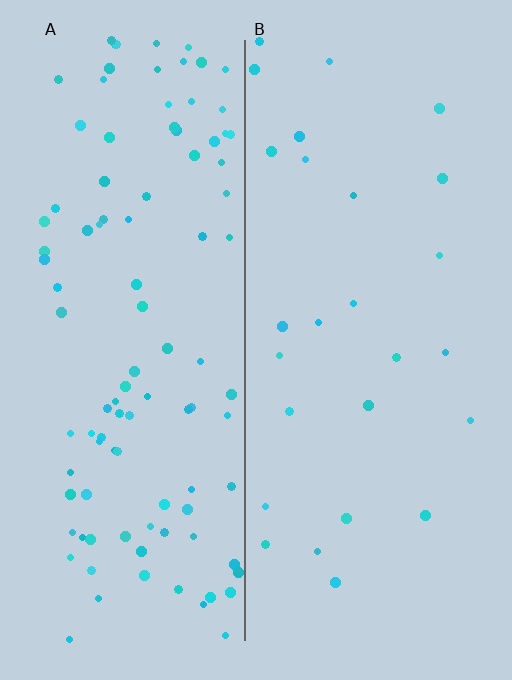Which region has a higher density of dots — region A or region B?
A (the left).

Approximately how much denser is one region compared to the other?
Approximately 3.9× — region A over region B.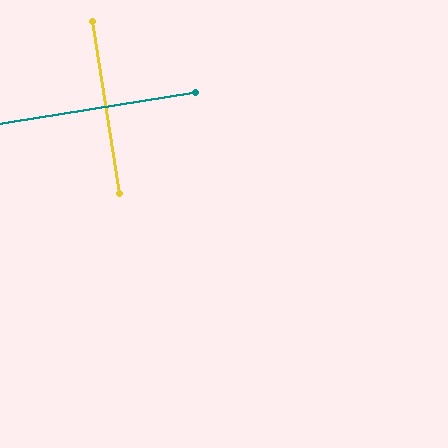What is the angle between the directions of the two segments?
Approximately 90 degrees.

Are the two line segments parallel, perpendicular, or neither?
Perpendicular — they meet at approximately 90°.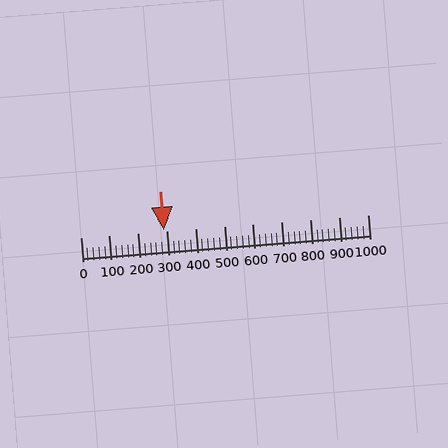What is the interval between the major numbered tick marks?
The major tick marks are spaced 100 units apart.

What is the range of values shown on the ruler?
The ruler shows values from 0 to 1000.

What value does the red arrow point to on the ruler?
The red arrow points to approximately 289.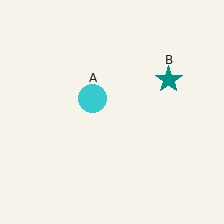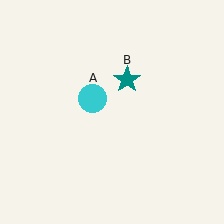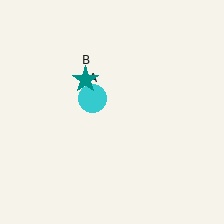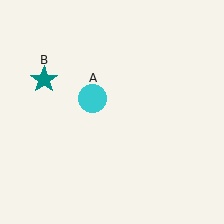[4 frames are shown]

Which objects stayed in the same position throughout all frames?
Cyan circle (object A) remained stationary.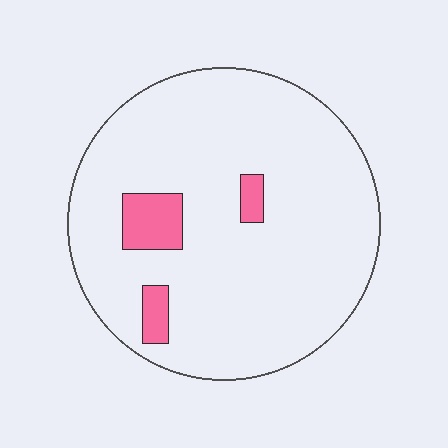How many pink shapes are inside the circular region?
3.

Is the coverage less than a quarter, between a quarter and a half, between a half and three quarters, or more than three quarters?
Less than a quarter.